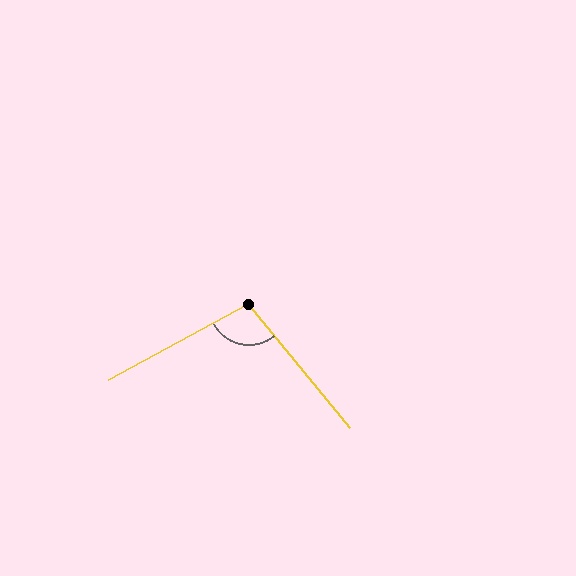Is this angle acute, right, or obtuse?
It is obtuse.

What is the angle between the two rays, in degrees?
Approximately 101 degrees.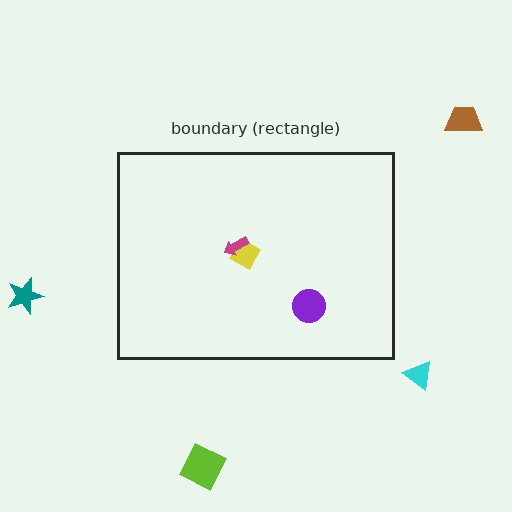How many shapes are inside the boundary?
3 inside, 4 outside.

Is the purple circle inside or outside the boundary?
Inside.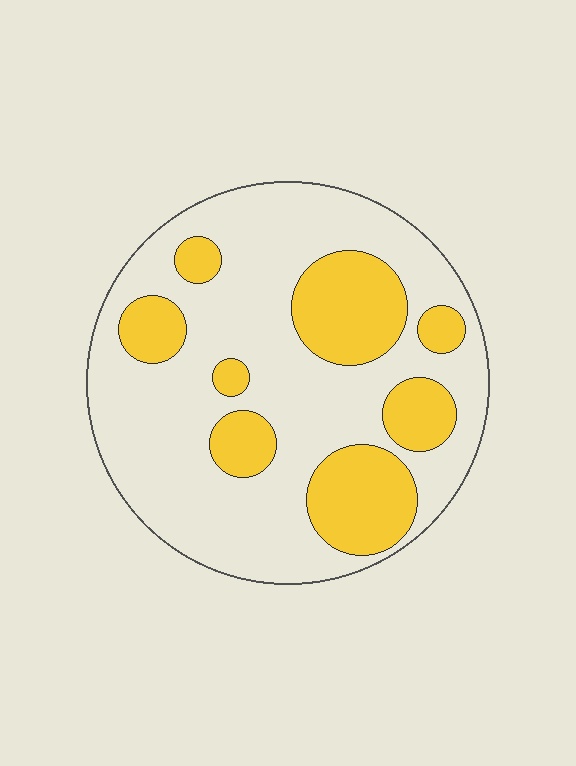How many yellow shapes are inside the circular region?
8.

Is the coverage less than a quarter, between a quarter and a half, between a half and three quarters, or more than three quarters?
Between a quarter and a half.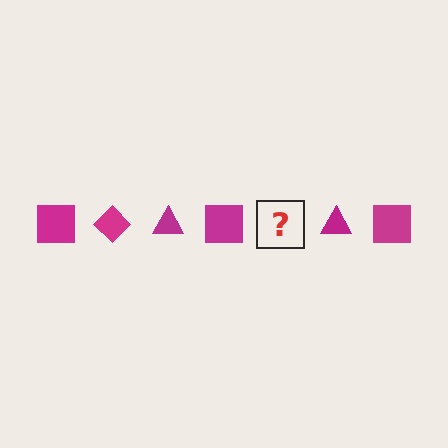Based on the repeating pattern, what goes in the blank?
The blank should be a magenta diamond.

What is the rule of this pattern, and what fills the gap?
The rule is that the pattern cycles through square, diamond, triangle shapes in magenta. The gap should be filled with a magenta diamond.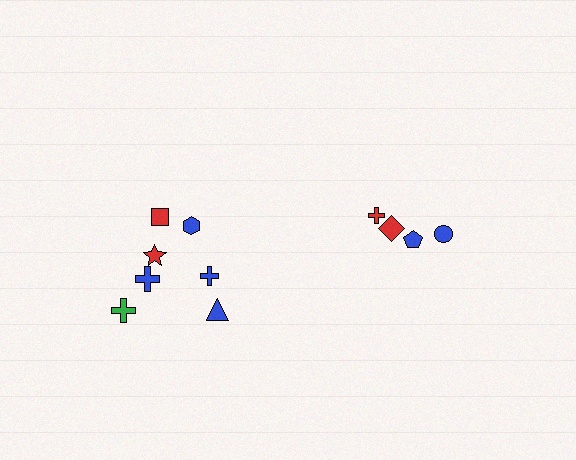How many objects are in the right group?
There are 4 objects.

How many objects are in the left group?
There are 7 objects.